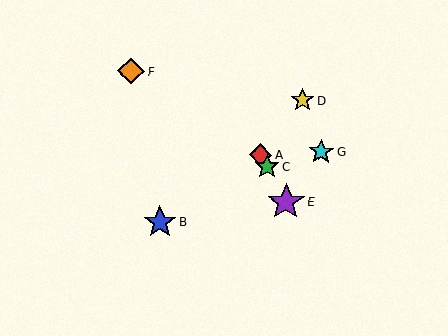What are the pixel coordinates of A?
Object A is at (261, 155).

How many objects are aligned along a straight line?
3 objects (A, C, E) are aligned along a straight line.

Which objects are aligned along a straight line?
Objects A, C, E are aligned along a straight line.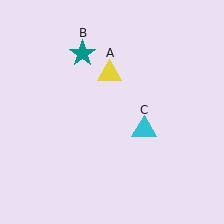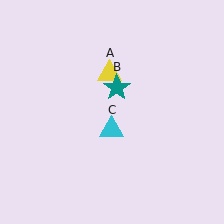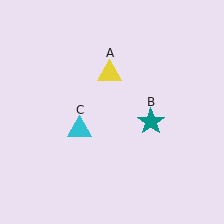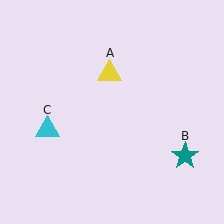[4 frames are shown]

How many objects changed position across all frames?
2 objects changed position: teal star (object B), cyan triangle (object C).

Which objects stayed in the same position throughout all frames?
Yellow triangle (object A) remained stationary.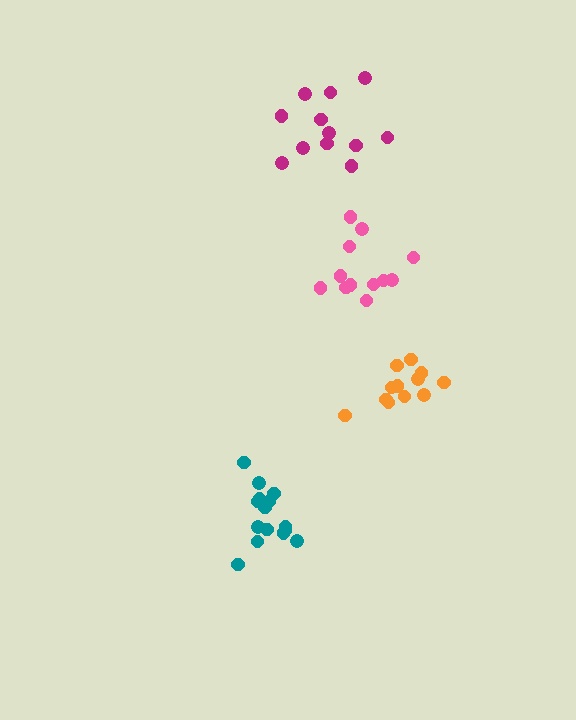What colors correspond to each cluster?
The clusters are colored: orange, pink, magenta, teal.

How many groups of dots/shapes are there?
There are 4 groups.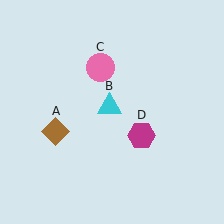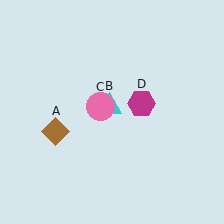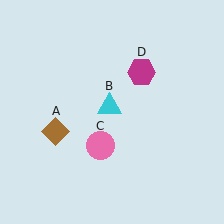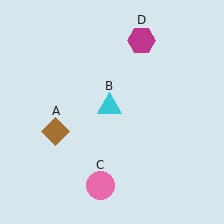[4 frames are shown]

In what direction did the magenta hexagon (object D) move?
The magenta hexagon (object D) moved up.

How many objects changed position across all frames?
2 objects changed position: pink circle (object C), magenta hexagon (object D).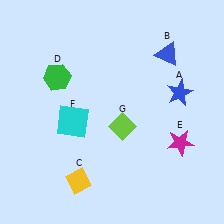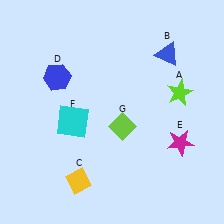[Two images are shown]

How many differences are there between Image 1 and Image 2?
There are 2 differences between the two images.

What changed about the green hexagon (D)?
In Image 1, D is green. In Image 2, it changed to blue.